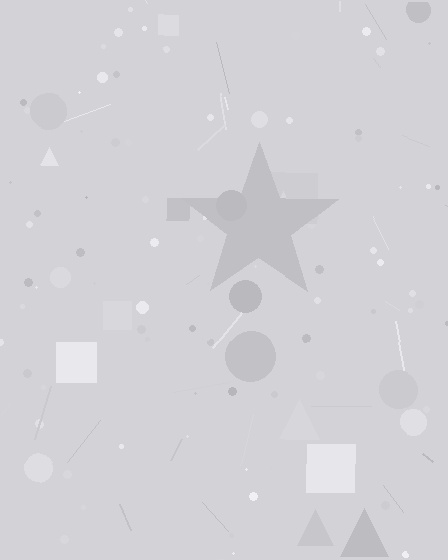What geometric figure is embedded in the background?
A star is embedded in the background.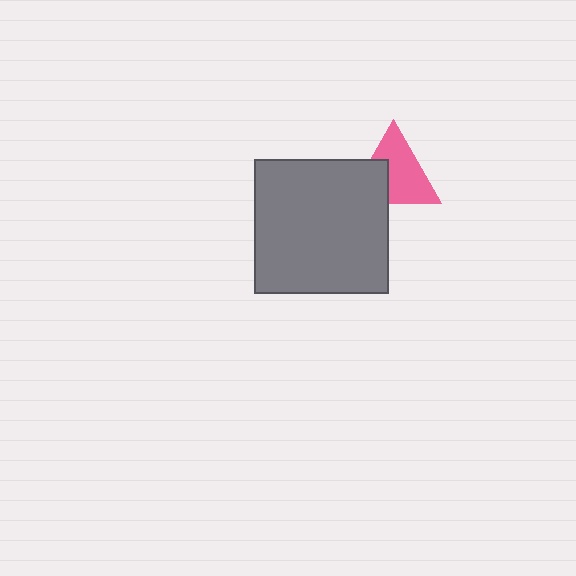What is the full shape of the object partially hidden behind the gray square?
The partially hidden object is a pink triangle.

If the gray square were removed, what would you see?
You would see the complete pink triangle.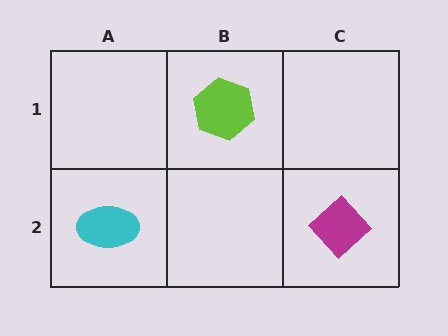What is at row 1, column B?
A lime hexagon.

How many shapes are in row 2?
2 shapes.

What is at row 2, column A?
A cyan ellipse.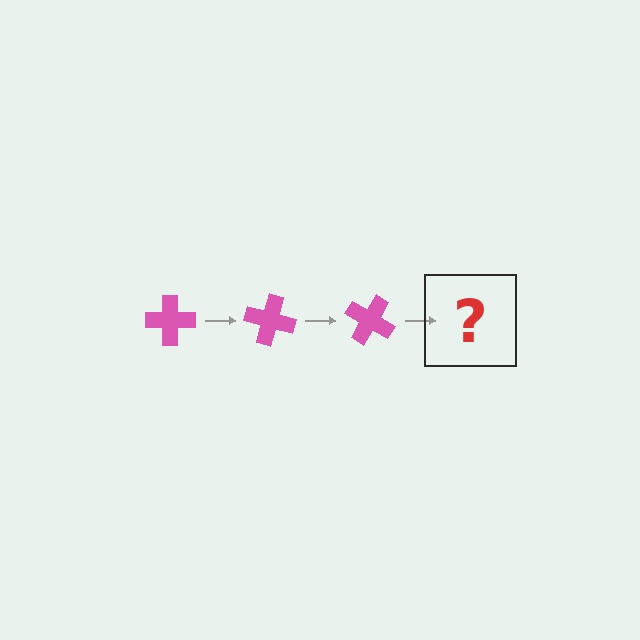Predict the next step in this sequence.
The next step is a pink cross rotated 45 degrees.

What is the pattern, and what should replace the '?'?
The pattern is that the cross rotates 15 degrees each step. The '?' should be a pink cross rotated 45 degrees.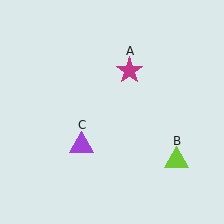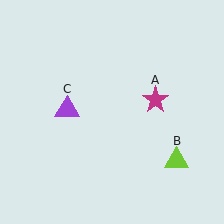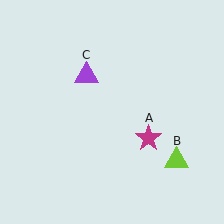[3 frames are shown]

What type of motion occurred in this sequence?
The magenta star (object A), purple triangle (object C) rotated clockwise around the center of the scene.